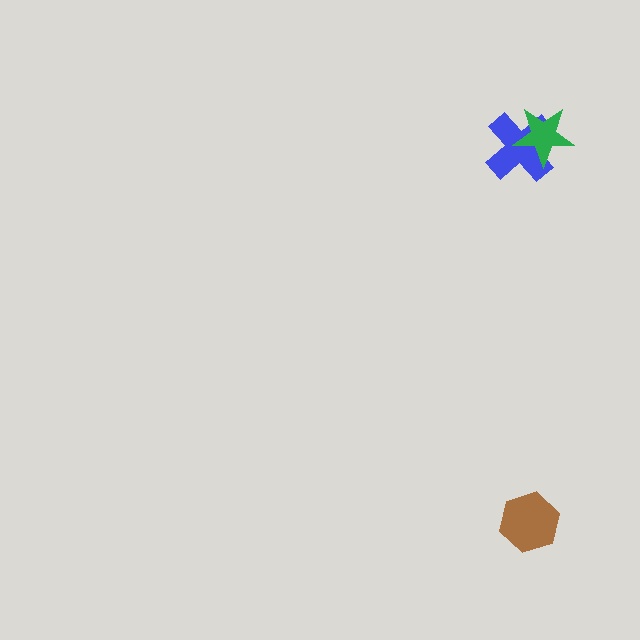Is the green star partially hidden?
No, no other shape covers it.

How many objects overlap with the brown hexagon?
0 objects overlap with the brown hexagon.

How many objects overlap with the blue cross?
1 object overlaps with the blue cross.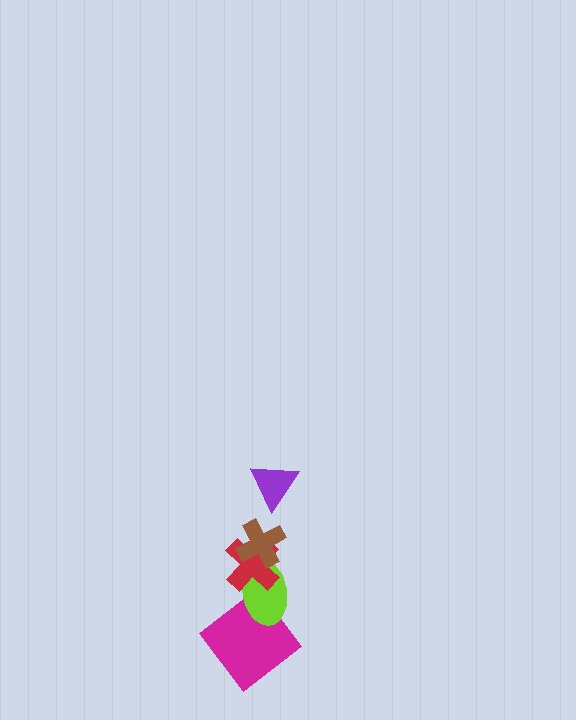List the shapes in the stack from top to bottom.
From top to bottom: the purple triangle, the brown cross, the red cross, the lime ellipse, the magenta diamond.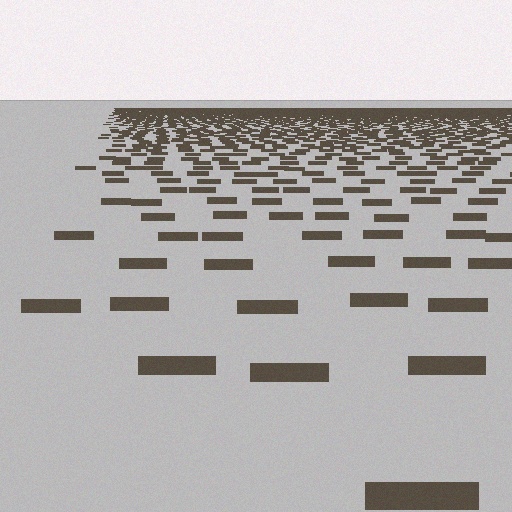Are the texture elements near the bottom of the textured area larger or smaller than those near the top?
Larger. Near the bottom, elements are closer to the viewer and appear at a bigger on-screen size.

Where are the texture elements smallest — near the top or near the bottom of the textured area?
Near the top.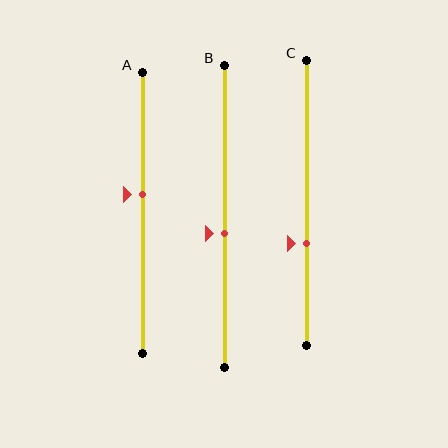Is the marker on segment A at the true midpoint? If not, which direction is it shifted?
No, the marker on segment A is shifted upward by about 7% of the segment length.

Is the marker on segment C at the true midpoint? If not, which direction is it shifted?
No, the marker on segment C is shifted downward by about 14% of the segment length.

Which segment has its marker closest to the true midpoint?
Segment B has its marker closest to the true midpoint.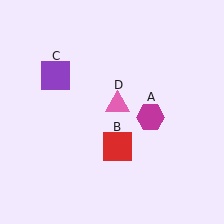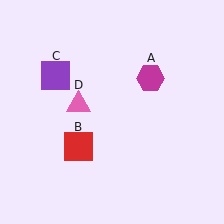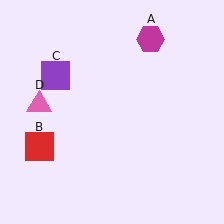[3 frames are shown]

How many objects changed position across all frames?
3 objects changed position: magenta hexagon (object A), red square (object B), pink triangle (object D).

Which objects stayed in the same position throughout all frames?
Purple square (object C) remained stationary.